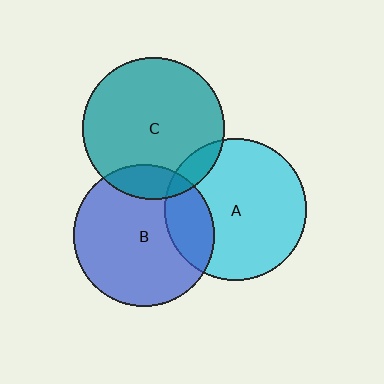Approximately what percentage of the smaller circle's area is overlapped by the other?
Approximately 10%.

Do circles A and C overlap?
Yes.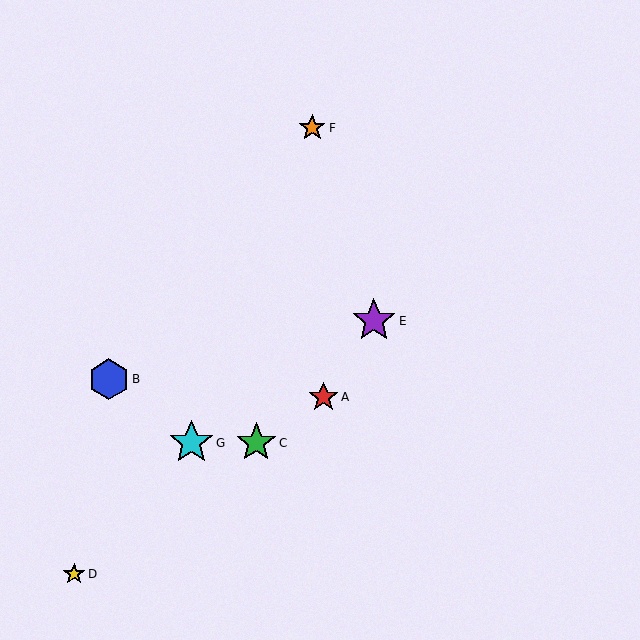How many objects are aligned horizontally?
2 objects (C, G) are aligned horizontally.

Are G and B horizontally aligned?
No, G is at y≈443 and B is at y≈379.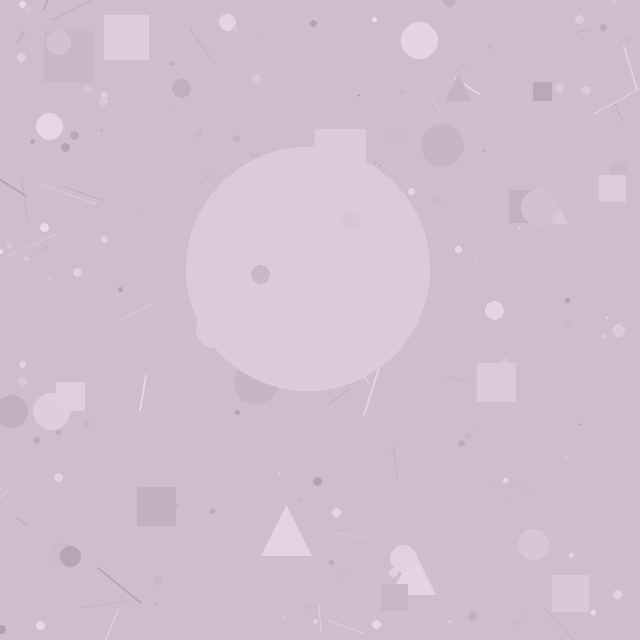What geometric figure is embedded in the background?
A circle is embedded in the background.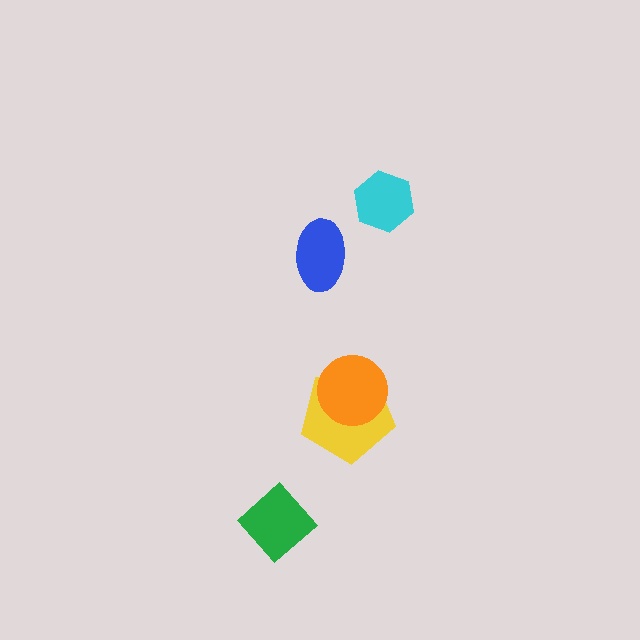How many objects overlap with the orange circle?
1 object overlaps with the orange circle.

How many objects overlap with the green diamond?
0 objects overlap with the green diamond.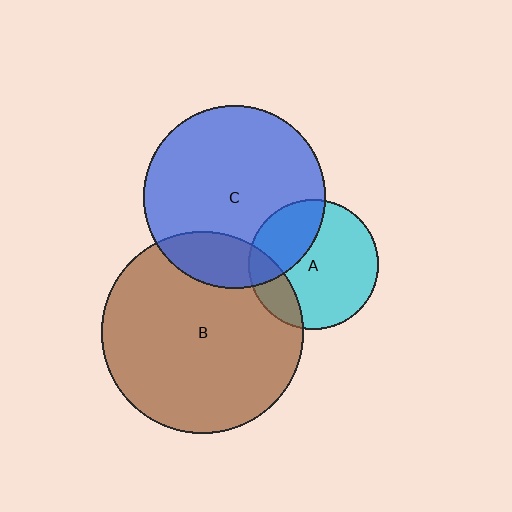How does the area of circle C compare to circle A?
Approximately 2.0 times.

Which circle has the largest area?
Circle B (brown).